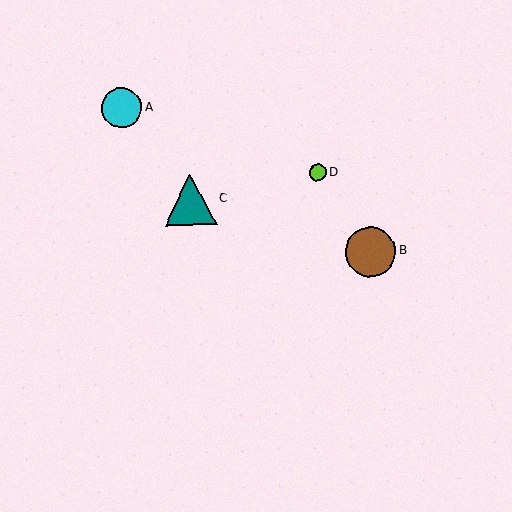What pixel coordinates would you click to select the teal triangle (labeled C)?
Click at (190, 200) to select the teal triangle C.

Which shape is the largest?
The teal triangle (labeled C) is the largest.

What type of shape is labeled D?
Shape D is a lime circle.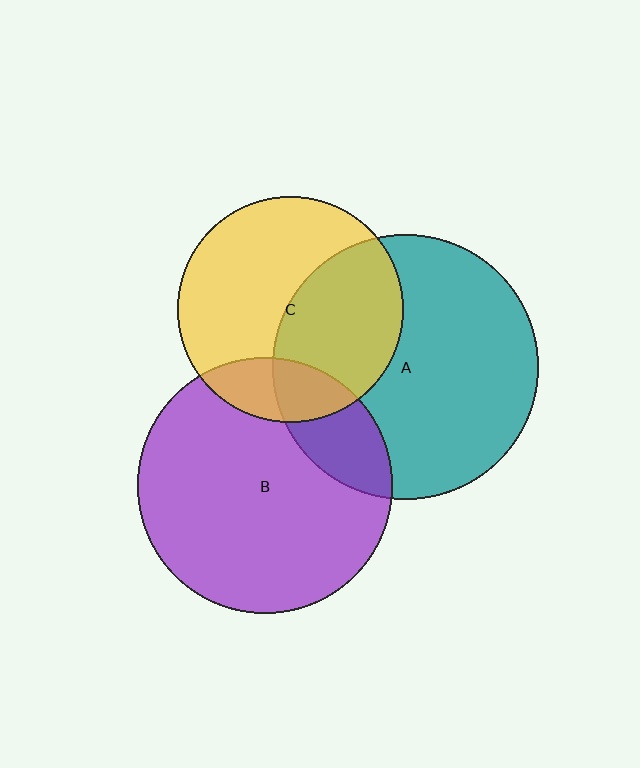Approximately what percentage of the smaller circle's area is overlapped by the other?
Approximately 15%.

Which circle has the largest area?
Circle A (teal).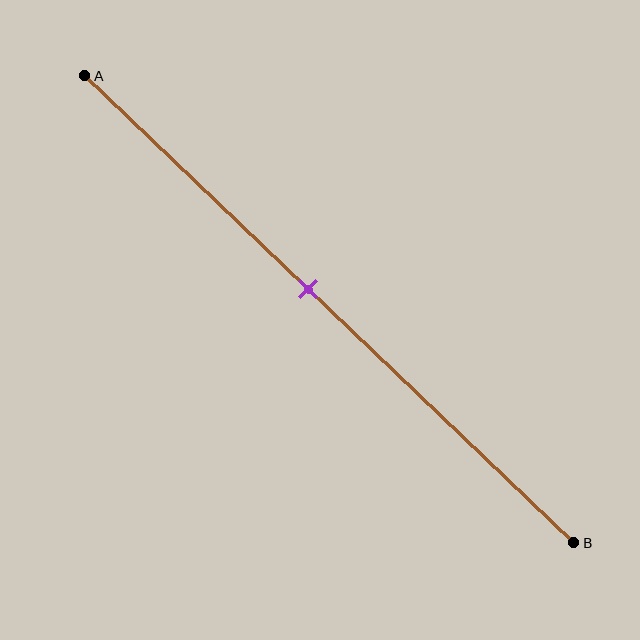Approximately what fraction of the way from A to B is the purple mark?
The purple mark is approximately 45% of the way from A to B.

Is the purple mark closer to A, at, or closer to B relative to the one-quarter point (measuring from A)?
The purple mark is closer to point B than the one-quarter point of segment AB.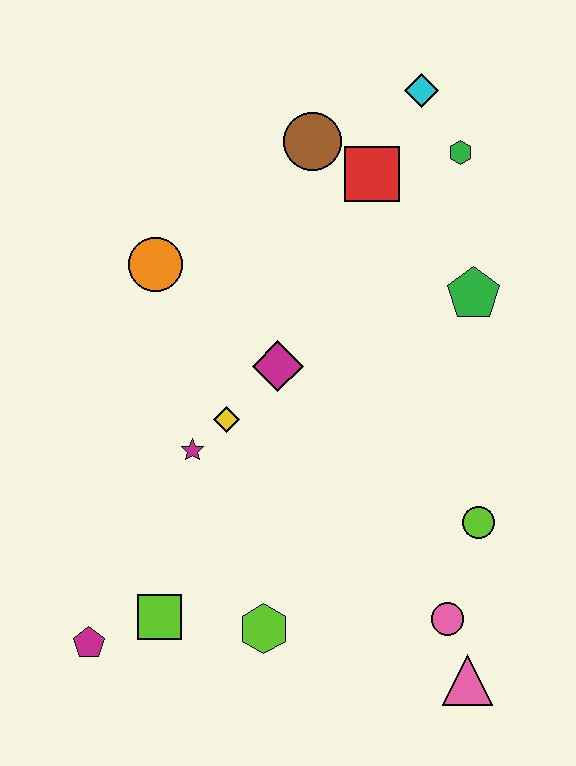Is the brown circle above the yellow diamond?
Yes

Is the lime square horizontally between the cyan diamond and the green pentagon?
No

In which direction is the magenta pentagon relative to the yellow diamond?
The magenta pentagon is below the yellow diamond.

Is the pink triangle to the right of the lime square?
Yes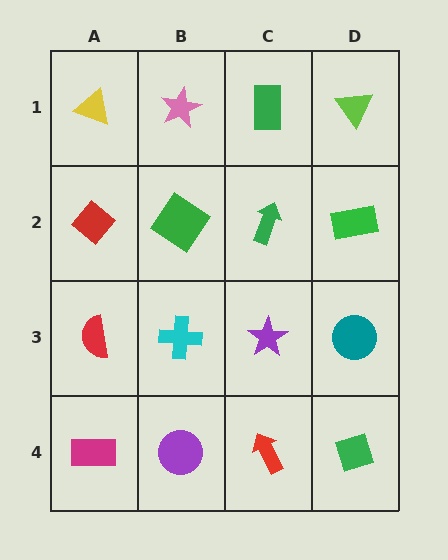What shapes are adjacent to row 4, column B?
A cyan cross (row 3, column B), a magenta rectangle (row 4, column A), a red arrow (row 4, column C).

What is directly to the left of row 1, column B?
A yellow triangle.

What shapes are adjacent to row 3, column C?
A green arrow (row 2, column C), a red arrow (row 4, column C), a cyan cross (row 3, column B), a teal circle (row 3, column D).